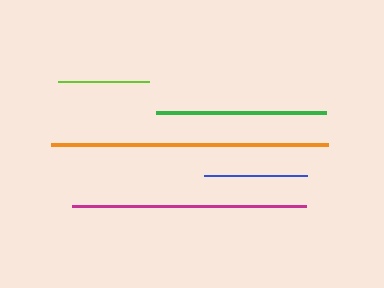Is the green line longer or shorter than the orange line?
The orange line is longer than the green line.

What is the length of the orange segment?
The orange segment is approximately 277 pixels long.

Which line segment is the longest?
The orange line is the longest at approximately 277 pixels.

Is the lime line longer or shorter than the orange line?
The orange line is longer than the lime line.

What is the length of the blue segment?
The blue segment is approximately 103 pixels long.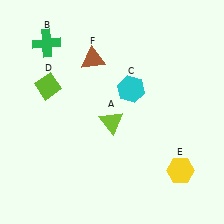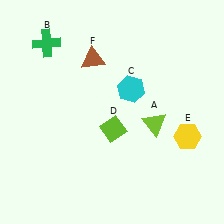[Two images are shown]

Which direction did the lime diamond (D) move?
The lime diamond (D) moved right.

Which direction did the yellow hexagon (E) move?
The yellow hexagon (E) moved up.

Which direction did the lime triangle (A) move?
The lime triangle (A) moved right.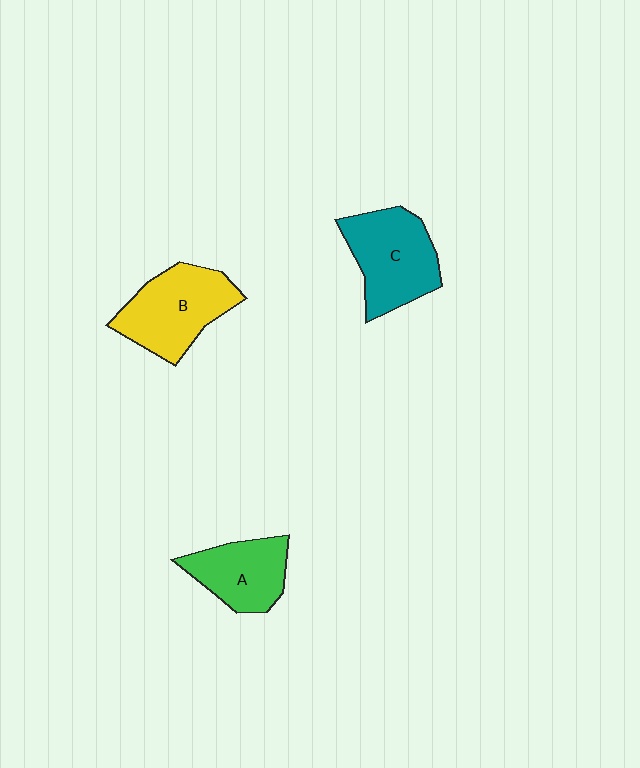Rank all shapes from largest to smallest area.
From largest to smallest: B (yellow), C (teal), A (green).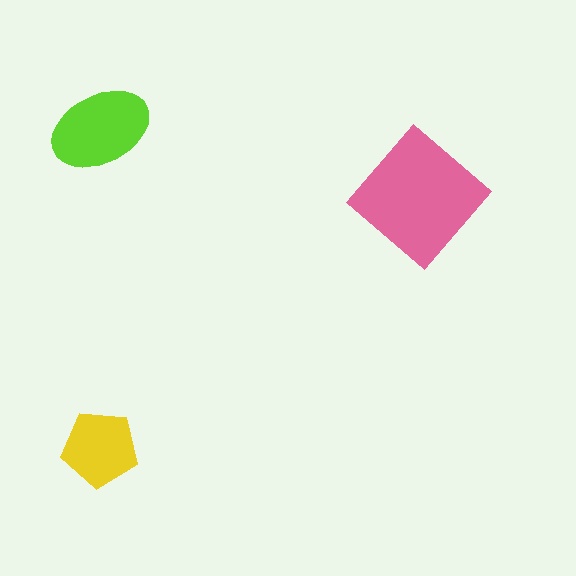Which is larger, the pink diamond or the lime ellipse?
The pink diamond.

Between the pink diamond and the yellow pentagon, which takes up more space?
The pink diamond.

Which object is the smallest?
The yellow pentagon.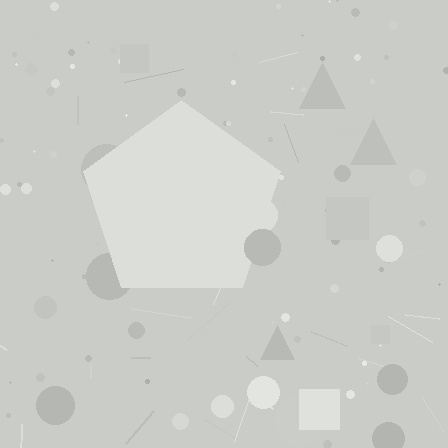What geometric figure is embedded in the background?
A pentagon is embedded in the background.